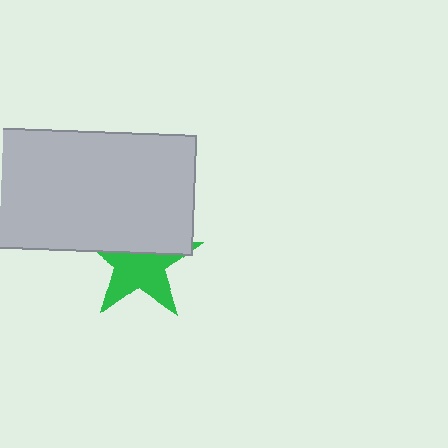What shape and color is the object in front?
The object in front is a light gray rectangle.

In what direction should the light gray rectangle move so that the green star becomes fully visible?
The light gray rectangle should move up. That is the shortest direction to clear the overlap and leave the green star fully visible.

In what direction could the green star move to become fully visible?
The green star could move down. That would shift it out from behind the light gray rectangle entirely.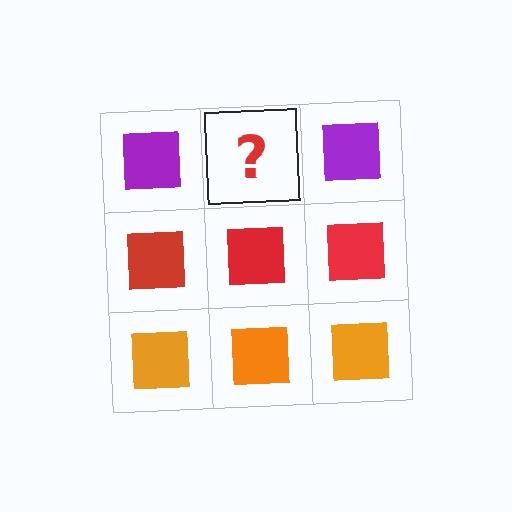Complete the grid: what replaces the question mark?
The question mark should be replaced with a purple square.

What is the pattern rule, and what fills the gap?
The rule is that each row has a consistent color. The gap should be filled with a purple square.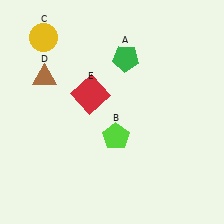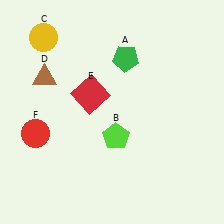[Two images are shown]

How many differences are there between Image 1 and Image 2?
There is 1 difference between the two images.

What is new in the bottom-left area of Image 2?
A red circle (F) was added in the bottom-left area of Image 2.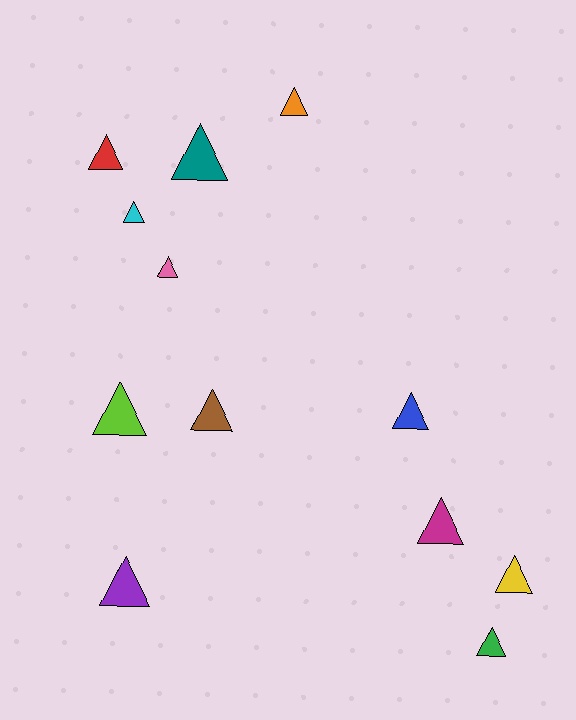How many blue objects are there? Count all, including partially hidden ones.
There is 1 blue object.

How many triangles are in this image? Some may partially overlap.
There are 12 triangles.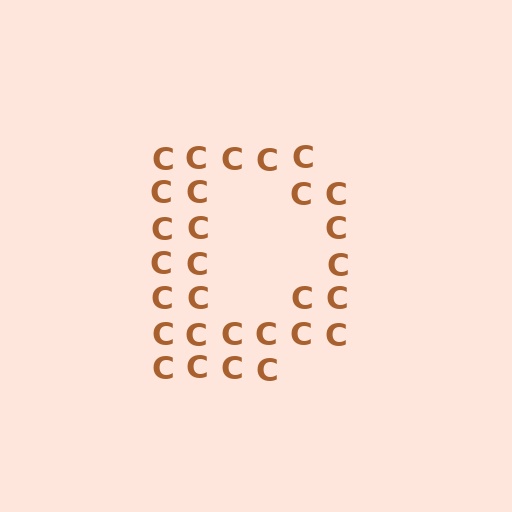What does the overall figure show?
The overall figure shows the letter D.